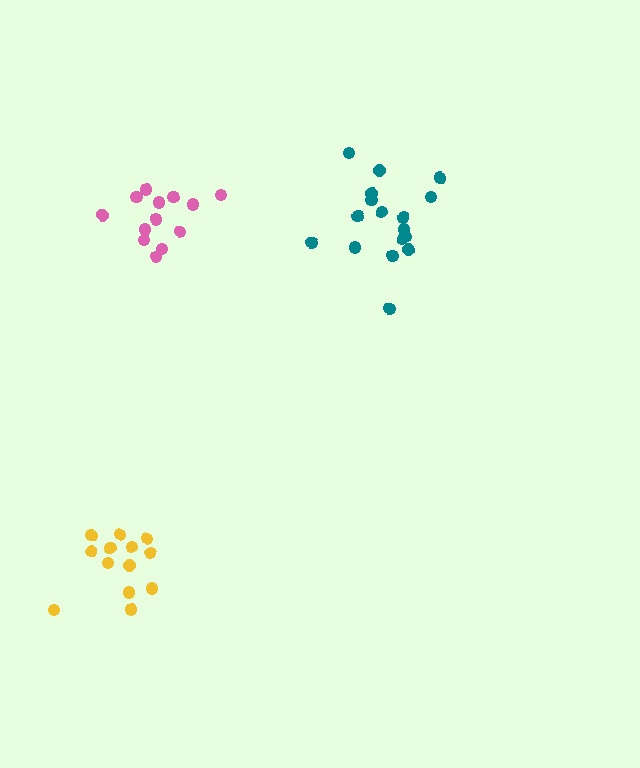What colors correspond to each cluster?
The clusters are colored: pink, teal, yellow.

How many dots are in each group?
Group 1: 14 dots, Group 2: 17 dots, Group 3: 13 dots (44 total).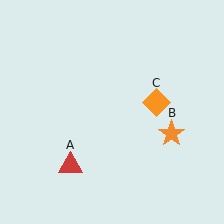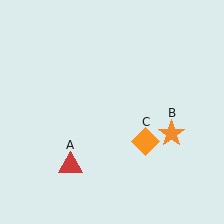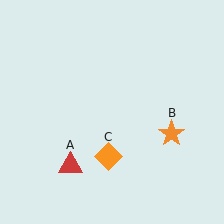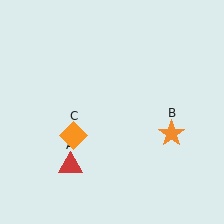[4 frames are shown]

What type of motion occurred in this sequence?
The orange diamond (object C) rotated clockwise around the center of the scene.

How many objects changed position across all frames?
1 object changed position: orange diamond (object C).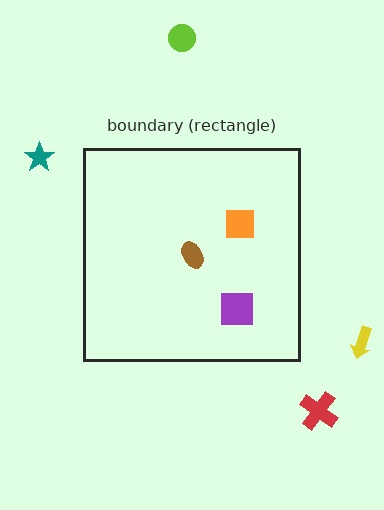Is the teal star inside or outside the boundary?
Outside.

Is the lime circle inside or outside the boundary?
Outside.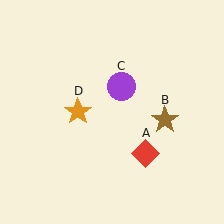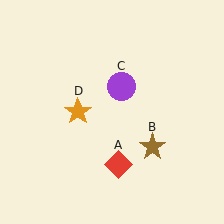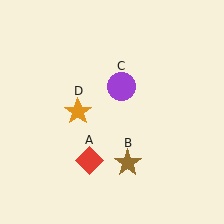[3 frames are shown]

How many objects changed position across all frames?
2 objects changed position: red diamond (object A), brown star (object B).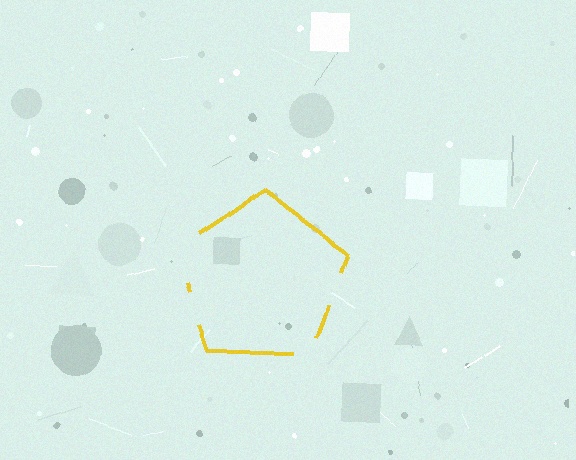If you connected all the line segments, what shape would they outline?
They would outline a pentagon.